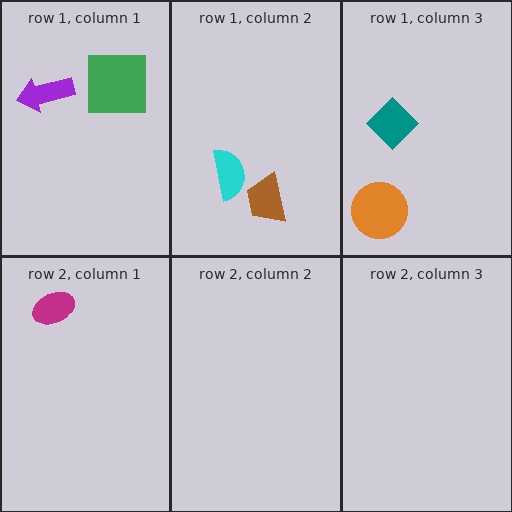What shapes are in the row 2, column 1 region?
The magenta ellipse.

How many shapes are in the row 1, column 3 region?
2.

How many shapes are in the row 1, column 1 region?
2.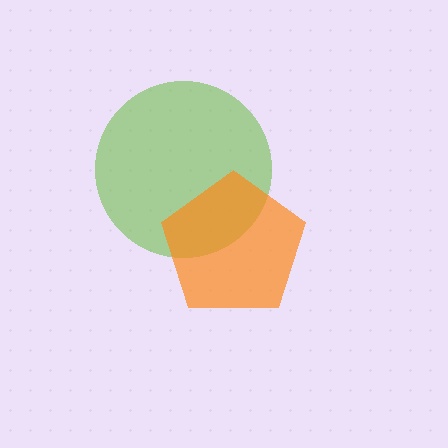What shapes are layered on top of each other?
The layered shapes are: a lime circle, an orange pentagon.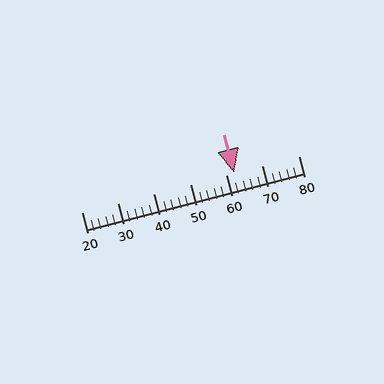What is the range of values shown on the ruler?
The ruler shows values from 20 to 80.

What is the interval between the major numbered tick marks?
The major tick marks are spaced 10 units apart.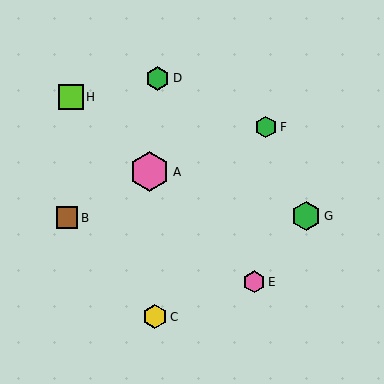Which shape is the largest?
The pink hexagon (labeled A) is the largest.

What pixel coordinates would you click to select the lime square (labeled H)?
Click at (71, 97) to select the lime square H.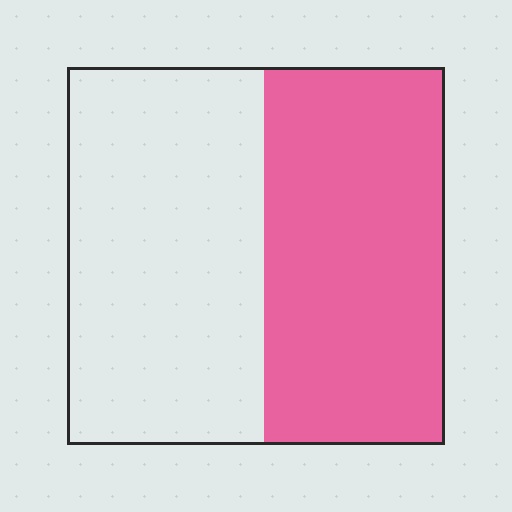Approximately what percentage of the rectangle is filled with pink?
Approximately 50%.